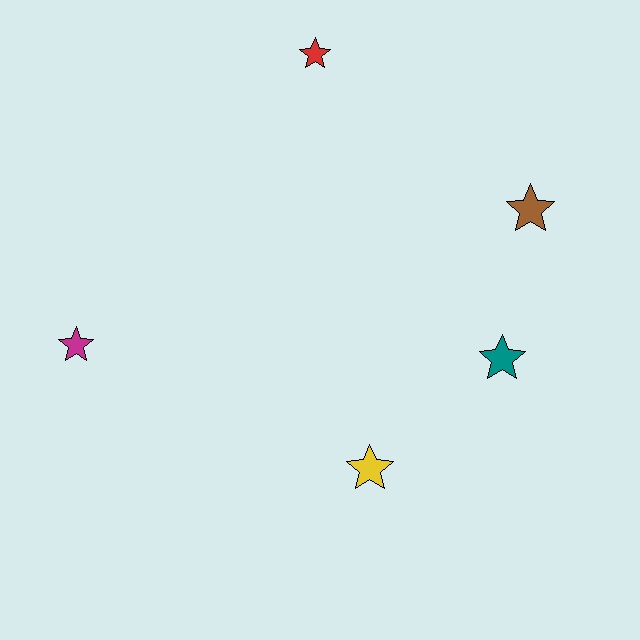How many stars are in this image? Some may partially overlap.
There are 5 stars.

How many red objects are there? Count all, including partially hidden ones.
There is 1 red object.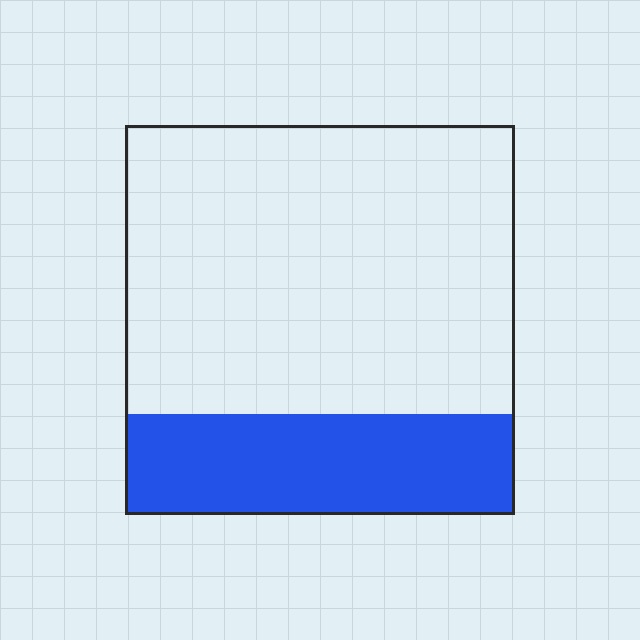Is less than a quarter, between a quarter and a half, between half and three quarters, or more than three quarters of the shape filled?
Between a quarter and a half.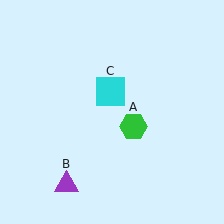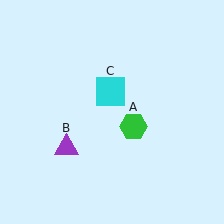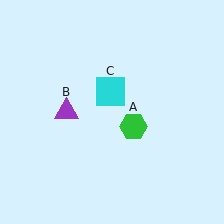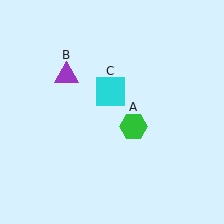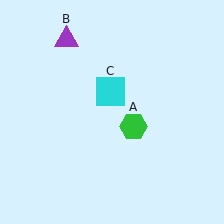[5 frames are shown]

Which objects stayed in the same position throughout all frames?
Green hexagon (object A) and cyan square (object C) remained stationary.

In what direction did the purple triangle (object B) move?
The purple triangle (object B) moved up.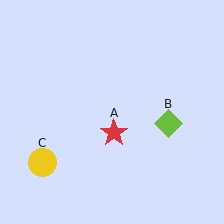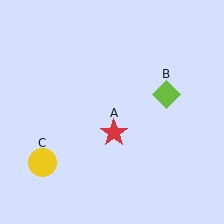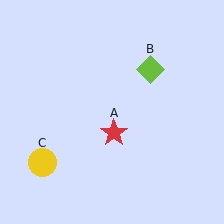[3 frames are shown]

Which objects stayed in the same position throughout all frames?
Red star (object A) and yellow circle (object C) remained stationary.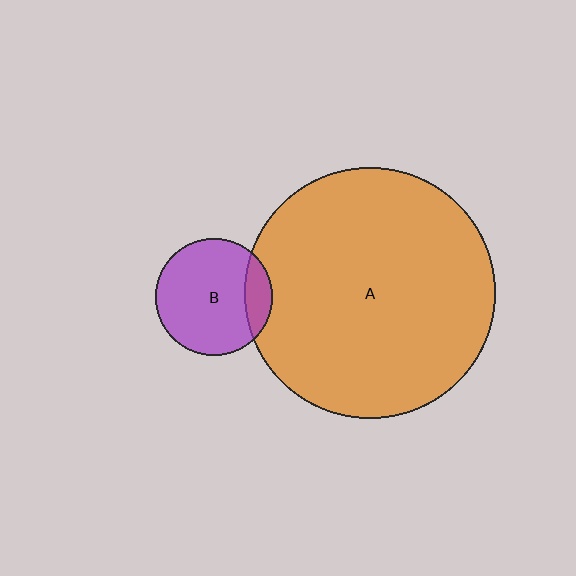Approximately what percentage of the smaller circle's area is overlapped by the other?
Approximately 15%.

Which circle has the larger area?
Circle A (orange).